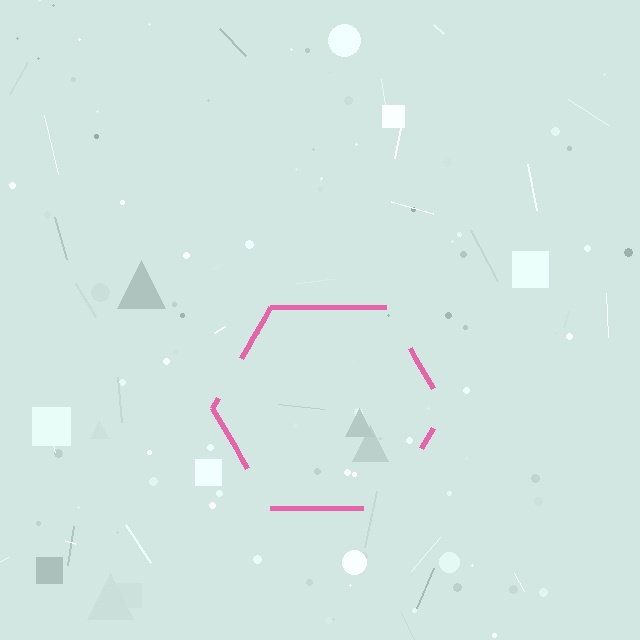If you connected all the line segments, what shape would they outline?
They would outline a hexagon.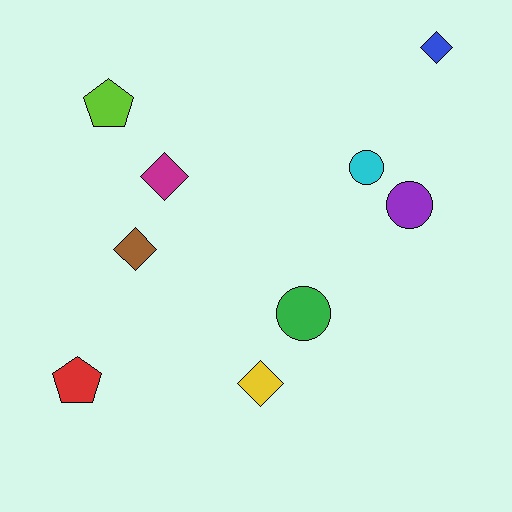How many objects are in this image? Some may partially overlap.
There are 9 objects.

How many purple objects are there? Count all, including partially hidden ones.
There is 1 purple object.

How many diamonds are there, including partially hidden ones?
There are 4 diamonds.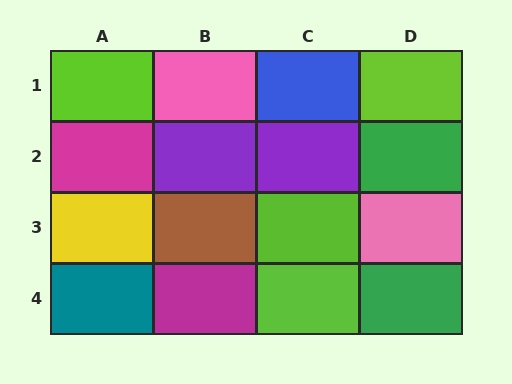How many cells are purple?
2 cells are purple.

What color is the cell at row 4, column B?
Magenta.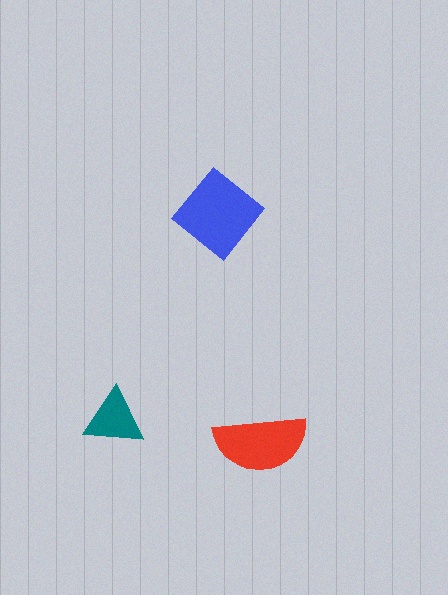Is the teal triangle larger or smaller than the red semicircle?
Smaller.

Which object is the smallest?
The teal triangle.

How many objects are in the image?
There are 3 objects in the image.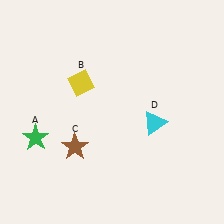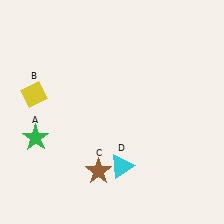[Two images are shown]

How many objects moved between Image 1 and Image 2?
3 objects moved between the two images.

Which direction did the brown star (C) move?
The brown star (C) moved down.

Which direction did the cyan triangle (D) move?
The cyan triangle (D) moved down.